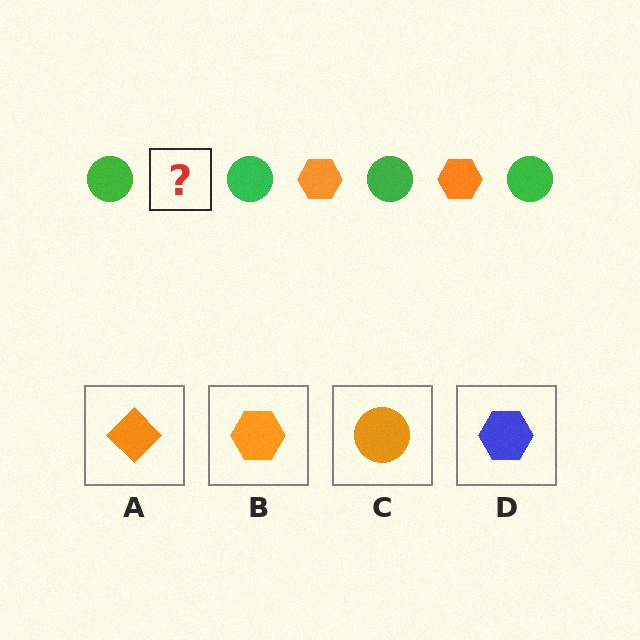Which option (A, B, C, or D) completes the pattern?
B.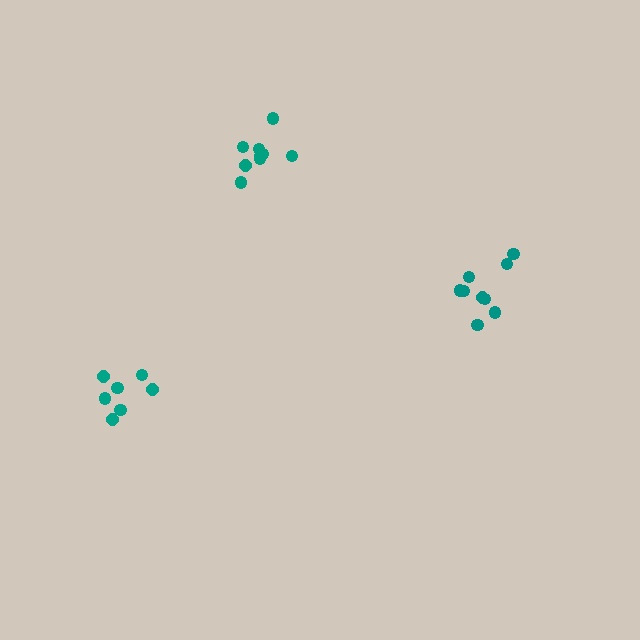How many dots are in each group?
Group 1: 7 dots, Group 2: 9 dots, Group 3: 9 dots (25 total).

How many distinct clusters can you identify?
There are 3 distinct clusters.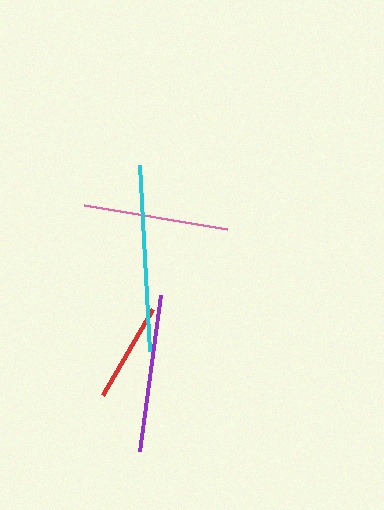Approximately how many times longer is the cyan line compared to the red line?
The cyan line is approximately 1.9 times the length of the red line.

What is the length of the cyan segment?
The cyan segment is approximately 186 pixels long.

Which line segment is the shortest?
The red line is the shortest at approximately 100 pixels.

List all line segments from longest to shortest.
From longest to shortest: cyan, purple, pink, red.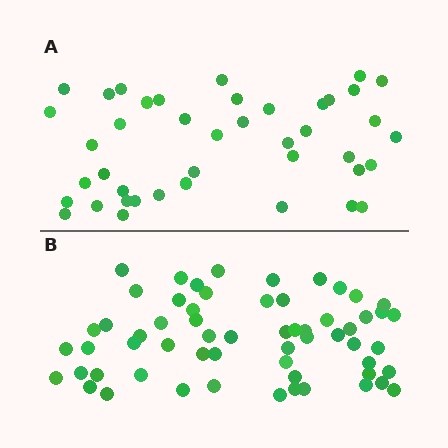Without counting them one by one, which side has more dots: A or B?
Region B (the bottom region) has more dots.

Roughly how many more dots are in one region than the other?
Region B has approximately 20 more dots than region A.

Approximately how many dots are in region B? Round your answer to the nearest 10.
About 60 dots.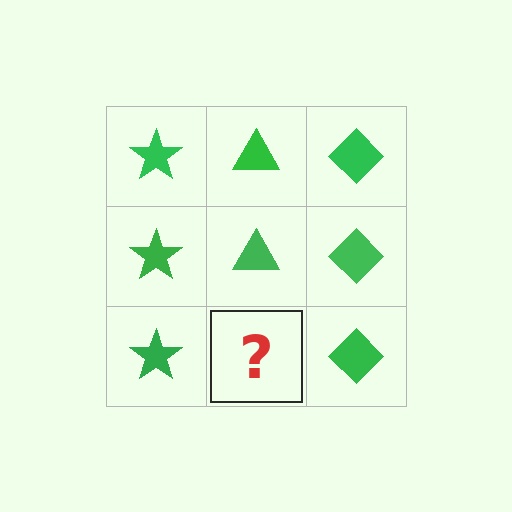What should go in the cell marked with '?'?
The missing cell should contain a green triangle.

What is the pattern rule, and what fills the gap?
The rule is that each column has a consistent shape. The gap should be filled with a green triangle.